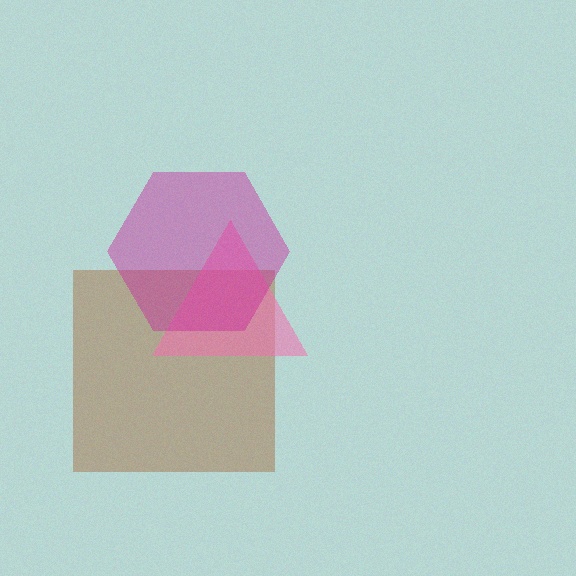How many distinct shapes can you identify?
There are 3 distinct shapes: a brown square, a pink triangle, a magenta hexagon.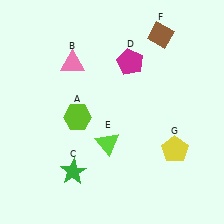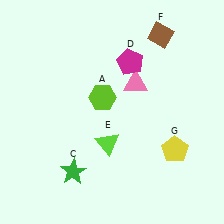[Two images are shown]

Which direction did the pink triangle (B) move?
The pink triangle (B) moved right.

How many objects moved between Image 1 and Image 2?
2 objects moved between the two images.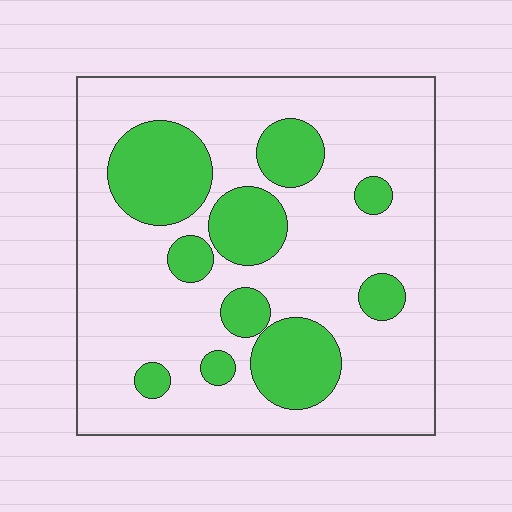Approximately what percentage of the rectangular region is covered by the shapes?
Approximately 25%.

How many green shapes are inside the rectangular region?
10.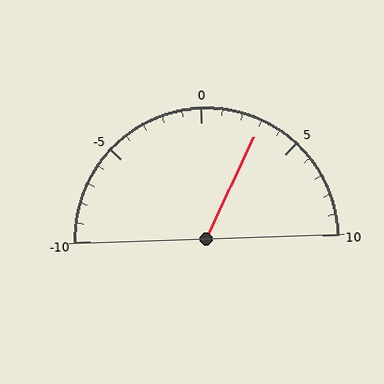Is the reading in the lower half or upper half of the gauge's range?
The reading is in the upper half of the range (-10 to 10).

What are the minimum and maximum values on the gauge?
The gauge ranges from -10 to 10.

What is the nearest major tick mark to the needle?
The nearest major tick mark is 5.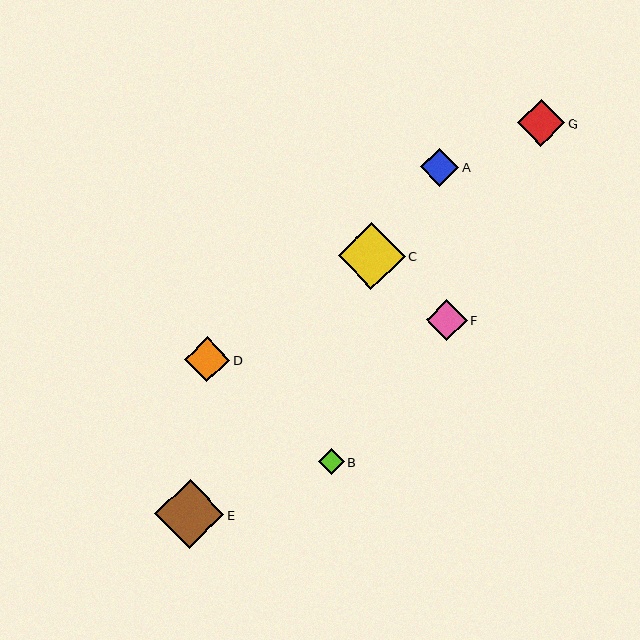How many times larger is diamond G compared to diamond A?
Diamond G is approximately 1.2 times the size of diamond A.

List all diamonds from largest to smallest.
From largest to smallest: E, C, G, D, F, A, B.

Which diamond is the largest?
Diamond E is the largest with a size of approximately 70 pixels.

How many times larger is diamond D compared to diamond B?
Diamond D is approximately 1.8 times the size of diamond B.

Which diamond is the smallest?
Diamond B is the smallest with a size of approximately 26 pixels.